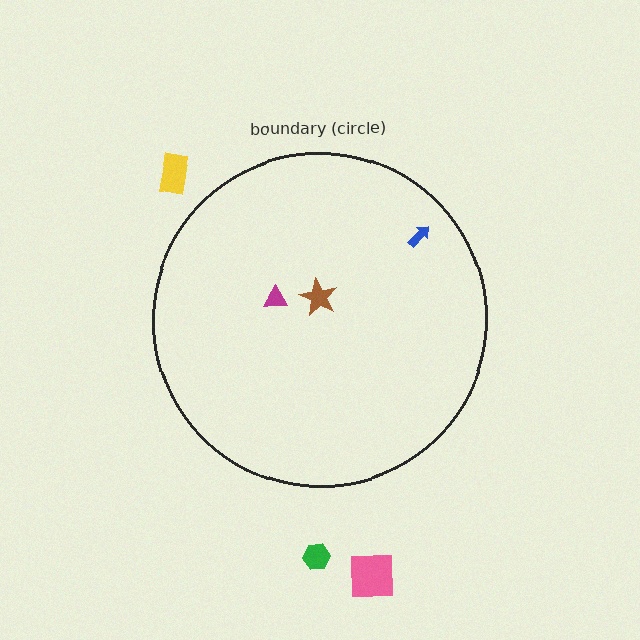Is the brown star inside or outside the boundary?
Inside.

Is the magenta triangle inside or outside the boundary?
Inside.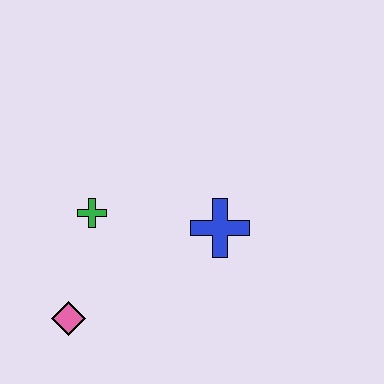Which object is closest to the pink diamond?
The green cross is closest to the pink diamond.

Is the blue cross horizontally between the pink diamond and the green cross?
No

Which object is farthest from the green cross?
The blue cross is farthest from the green cross.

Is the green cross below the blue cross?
No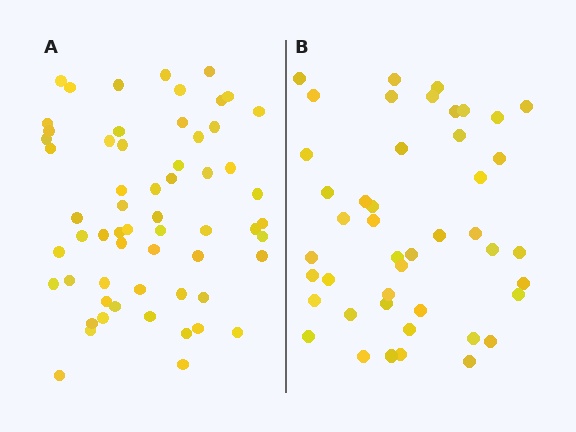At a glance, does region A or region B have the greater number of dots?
Region A (the left region) has more dots.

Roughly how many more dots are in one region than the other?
Region A has approximately 15 more dots than region B.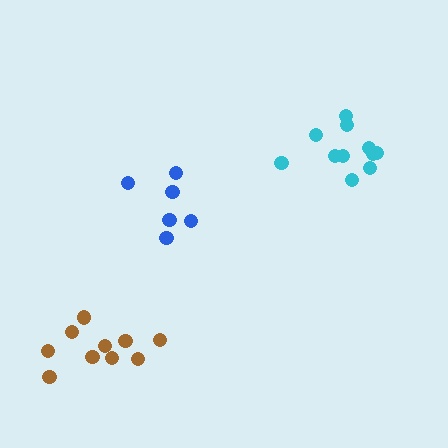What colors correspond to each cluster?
The clusters are colored: blue, cyan, brown.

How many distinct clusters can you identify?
There are 3 distinct clusters.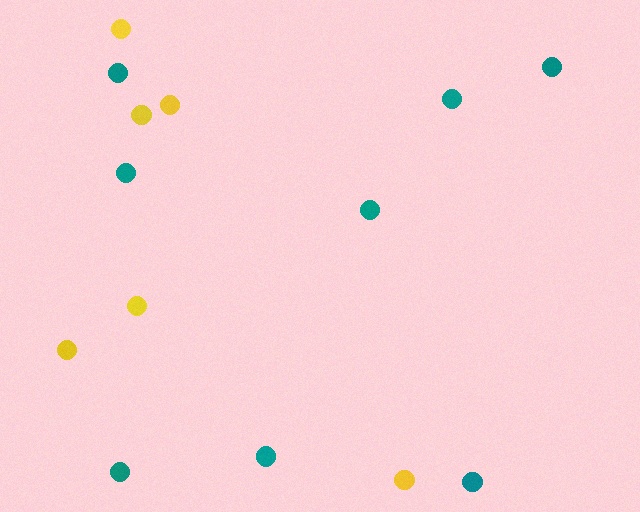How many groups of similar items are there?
There are 2 groups: one group of yellow circles (6) and one group of teal circles (8).